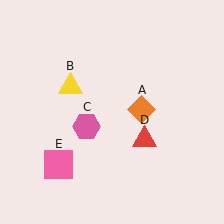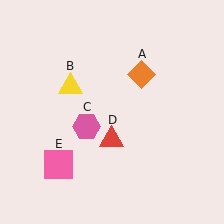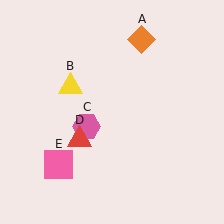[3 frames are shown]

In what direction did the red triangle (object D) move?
The red triangle (object D) moved left.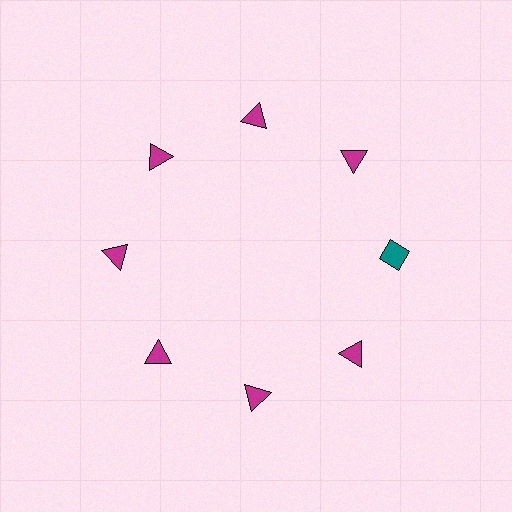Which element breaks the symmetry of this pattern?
The teal diamond at roughly the 3 o'clock position breaks the symmetry. All other shapes are magenta triangles.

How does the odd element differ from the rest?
It differs in both color (teal instead of magenta) and shape (diamond instead of triangle).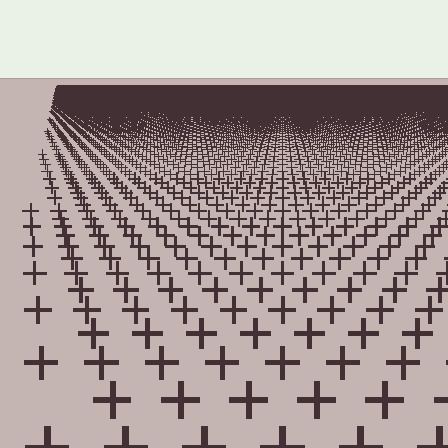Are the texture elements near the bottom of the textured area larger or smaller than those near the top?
Larger. Near the bottom, elements are closer to the viewer and appear at a bigger on-screen size.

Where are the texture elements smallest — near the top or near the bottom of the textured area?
Near the top.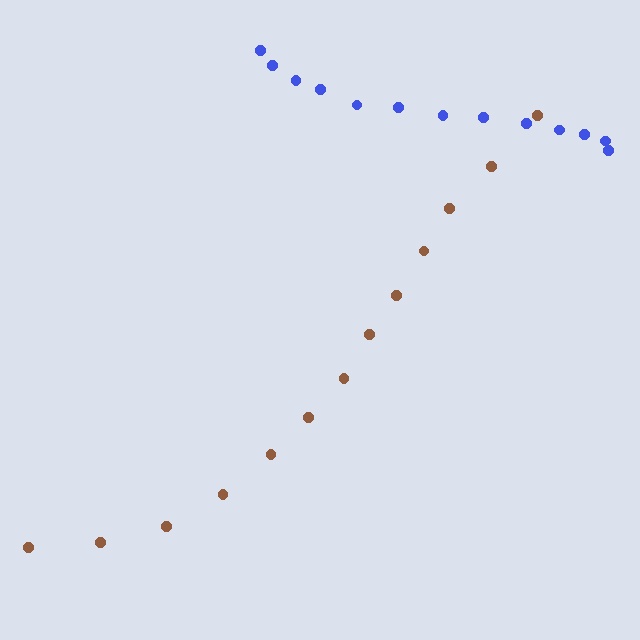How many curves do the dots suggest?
There are 2 distinct paths.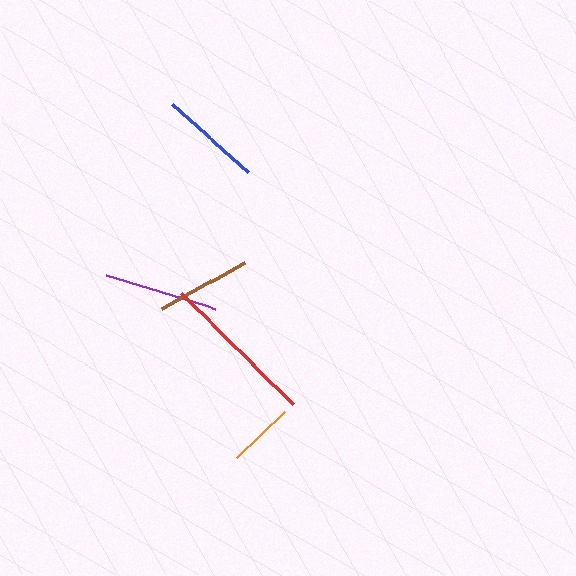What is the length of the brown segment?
The brown segment is approximately 95 pixels long.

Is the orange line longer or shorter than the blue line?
The blue line is longer than the orange line.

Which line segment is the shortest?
The orange line is the shortest at approximately 66 pixels.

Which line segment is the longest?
The red line is the longest at approximately 158 pixels.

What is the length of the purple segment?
The purple segment is approximately 113 pixels long.